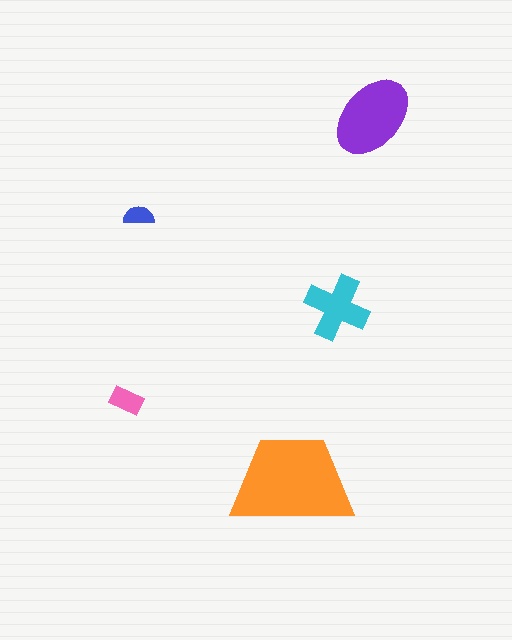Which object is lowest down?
The orange trapezoid is bottommost.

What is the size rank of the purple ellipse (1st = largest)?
2nd.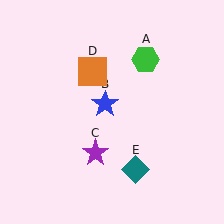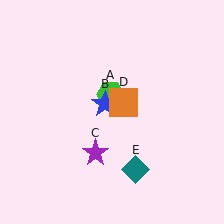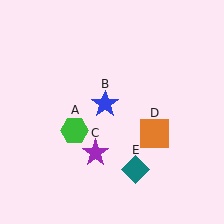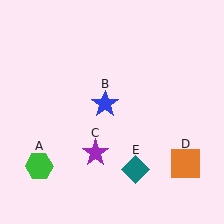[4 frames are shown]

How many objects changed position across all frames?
2 objects changed position: green hexagon (object A), orange square (object D).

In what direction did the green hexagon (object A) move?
The green hexagon (object A) moved down and to the left.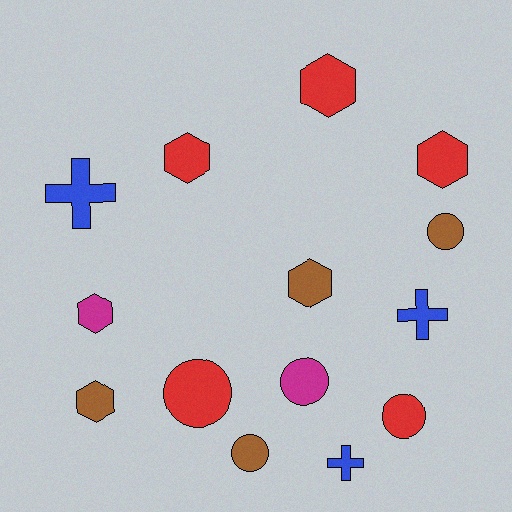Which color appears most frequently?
Red, with 5 objects.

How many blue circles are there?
There are no blue circles.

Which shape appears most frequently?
Hexagon, with 6 objects.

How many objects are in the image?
There are 14 objects.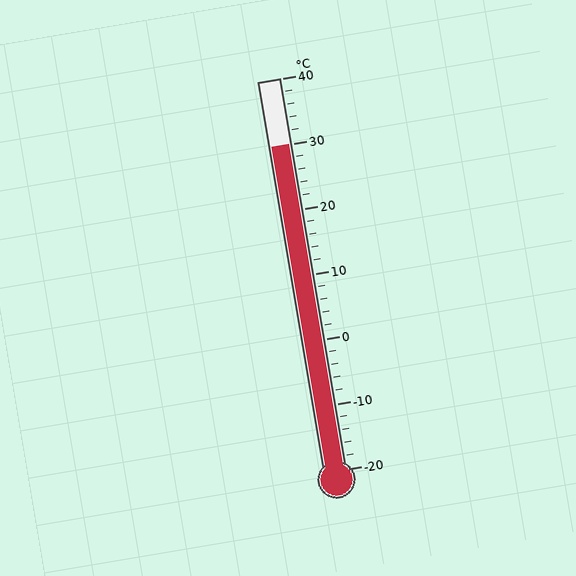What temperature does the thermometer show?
The thermometer shows approximately 30°C.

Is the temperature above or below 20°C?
The temperature is above 20°C.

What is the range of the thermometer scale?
The thermometer scale ranges from -20°C to 40°C.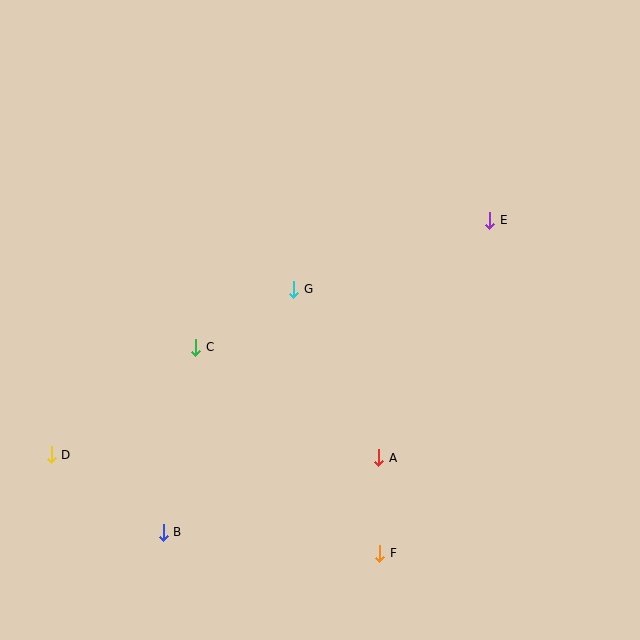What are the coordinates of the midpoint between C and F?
The midpoint between C and F is at (288, 450).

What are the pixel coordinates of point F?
Point F is at (380, 553).